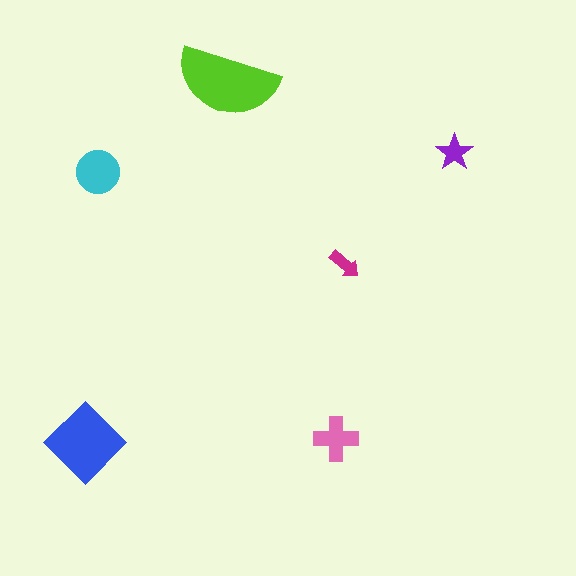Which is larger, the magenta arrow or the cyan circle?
The cyan circle.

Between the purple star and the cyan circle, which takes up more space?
The cyan circle.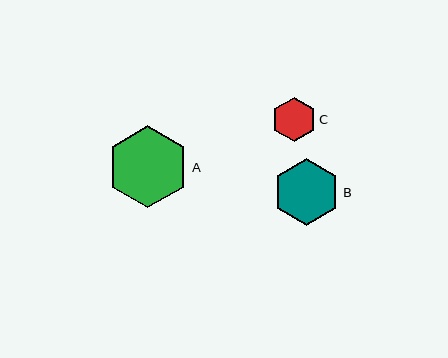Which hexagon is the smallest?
Hexagon C is the smallest with a size of approximately 44 pixels.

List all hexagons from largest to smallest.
From largest to smallest: A, B, C.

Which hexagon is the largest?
Hexagon A is the largest with a size of approximately 82 pixels.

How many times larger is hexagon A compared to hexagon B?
Hexagon A is approximately 1.2 times the size of hexagon B.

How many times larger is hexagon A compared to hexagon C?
Hexagon A is approximately 1.9 times the size of hexagon C.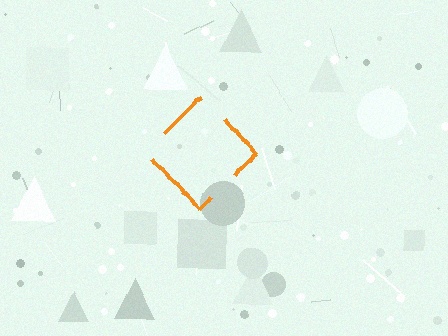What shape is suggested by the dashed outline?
The dashed outline suggests a diamond.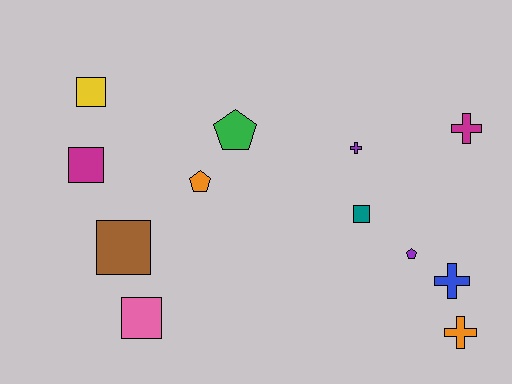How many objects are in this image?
There are 12 objects.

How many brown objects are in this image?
There is 1 brown object.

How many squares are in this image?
There are 5 squares.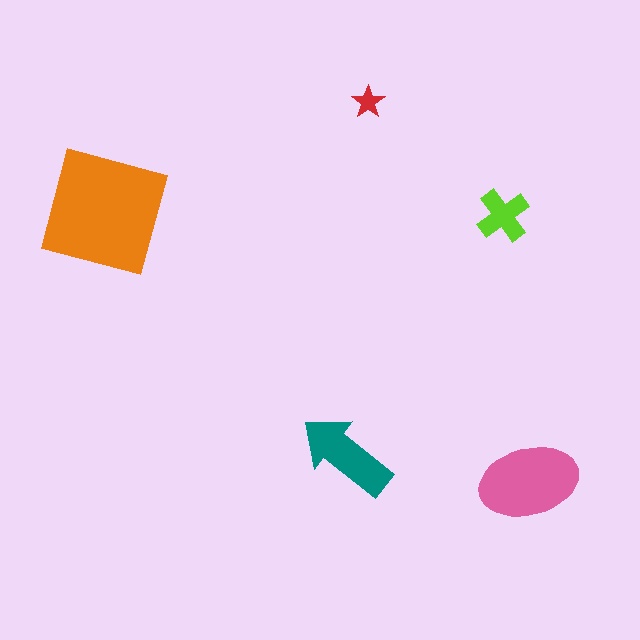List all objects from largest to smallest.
The orange square, the pink ellipse, the teal arrow, the lime cross, the red star.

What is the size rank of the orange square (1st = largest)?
1st.